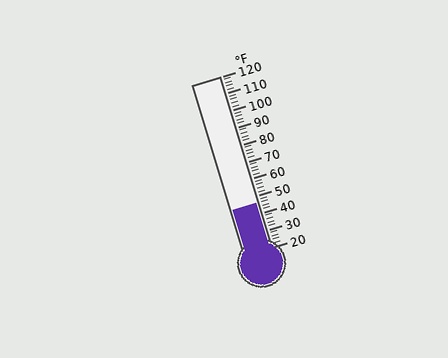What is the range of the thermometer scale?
The thermometer scale ranges from 20°F to 120°F.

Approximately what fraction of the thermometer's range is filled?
The thermometer is filled to approximately 25% of its range.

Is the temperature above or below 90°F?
The temperature is below 90°F.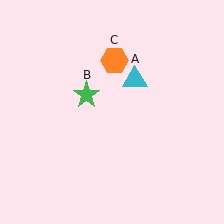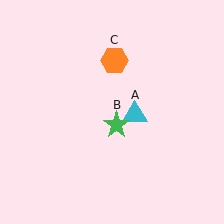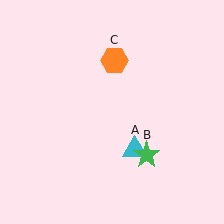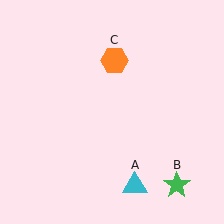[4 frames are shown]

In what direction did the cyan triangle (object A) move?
The cyan triangle (object A) moved down.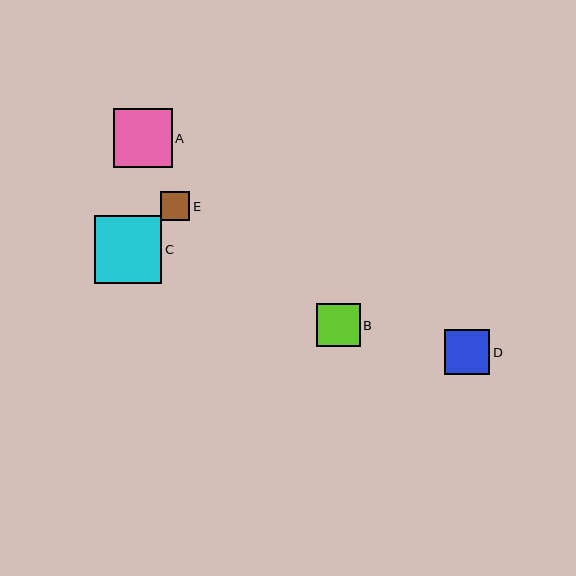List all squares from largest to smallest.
From largest to smallest: C, A, D, B, E.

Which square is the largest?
Square C is the largest with a size of approximately 68 pixels.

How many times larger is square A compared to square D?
Square A is approximately 1.3 times the size of square D.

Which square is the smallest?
Square E is the smallest with a size of approximately 29 pixels.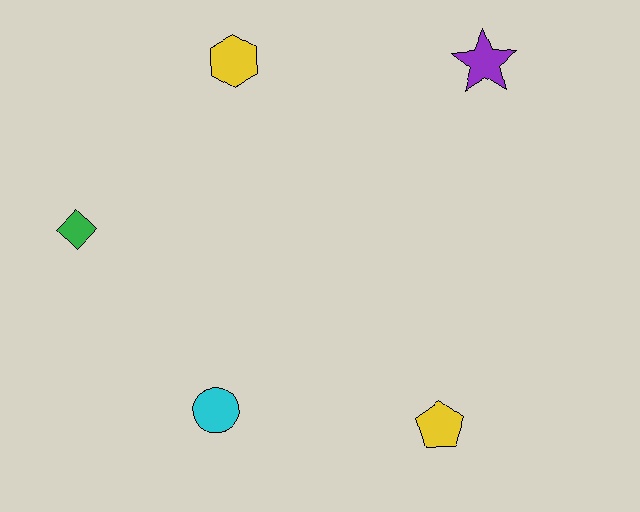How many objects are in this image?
There are 5 objects.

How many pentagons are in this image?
There is 1 pentagon.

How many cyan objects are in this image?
There is 1 cyan object.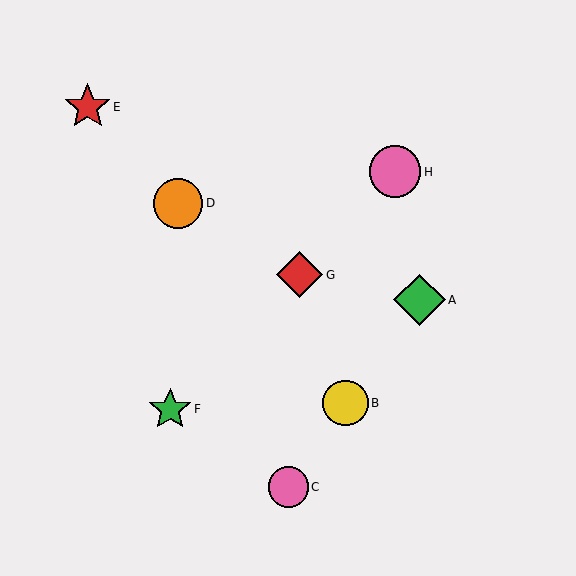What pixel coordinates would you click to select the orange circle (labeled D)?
Click at (178, 203) to select the orange circle D.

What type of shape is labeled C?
Shape C is a pink circle.